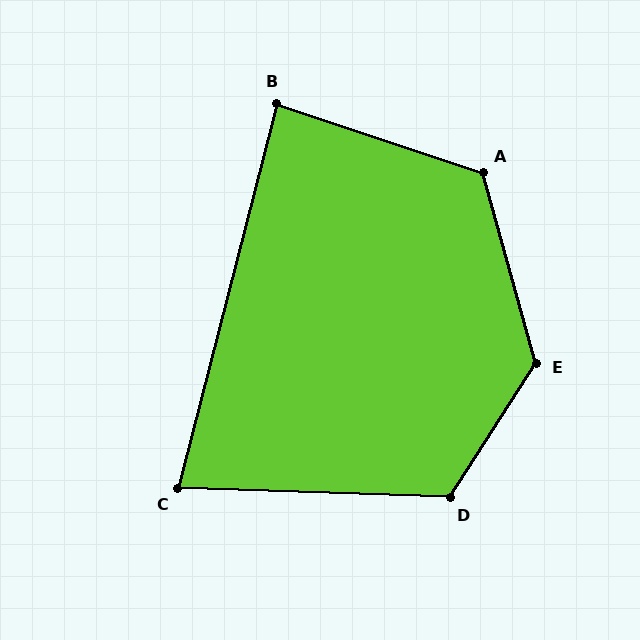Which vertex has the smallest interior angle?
C, at approximately 78 degrees.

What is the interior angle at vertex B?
Approximately 86 degrees (approximately right).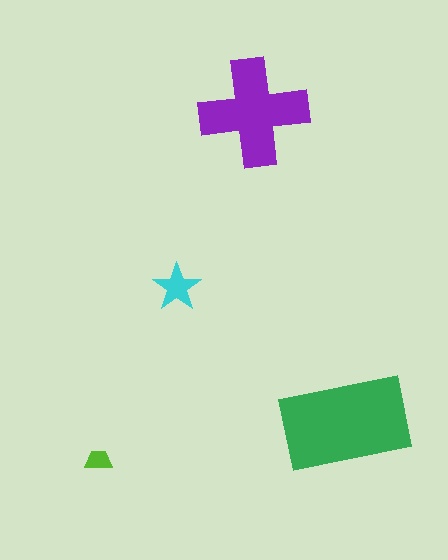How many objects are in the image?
There are 4 objects in the image.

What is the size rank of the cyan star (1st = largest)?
3rd.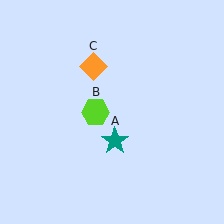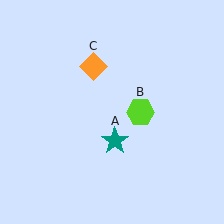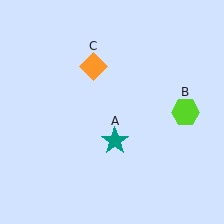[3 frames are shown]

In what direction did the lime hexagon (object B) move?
The lime hexagon (object B) moved right.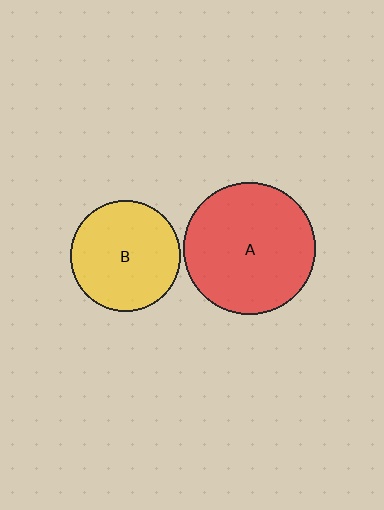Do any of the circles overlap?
No, none of the circles overlap.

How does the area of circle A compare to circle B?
Approximately 1.4 times.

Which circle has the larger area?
Circle A (red).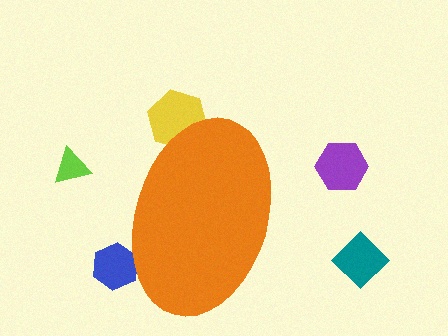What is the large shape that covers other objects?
An orange ellipse.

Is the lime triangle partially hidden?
No, the lime triangle is fully visible.